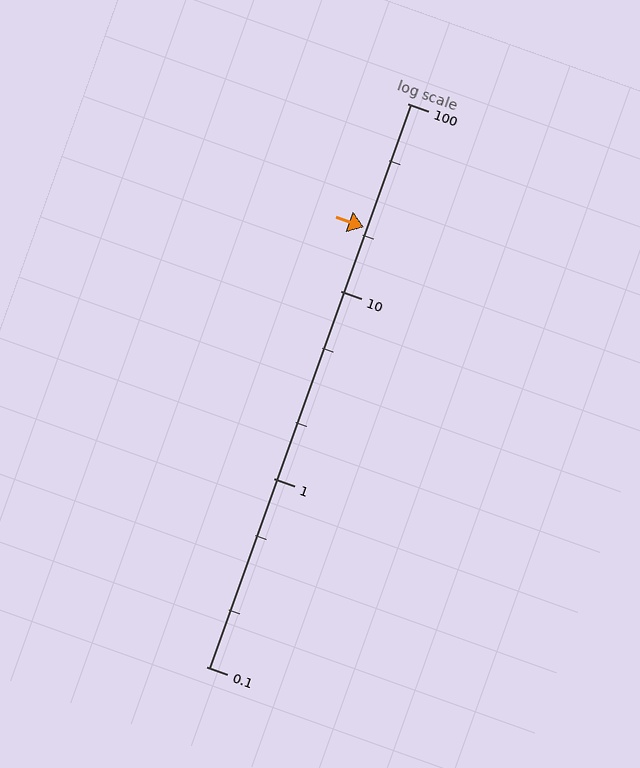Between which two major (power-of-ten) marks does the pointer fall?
The pointer is between 10 and 100.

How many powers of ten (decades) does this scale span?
The scale spans 3 decades, from 0.1 to 100.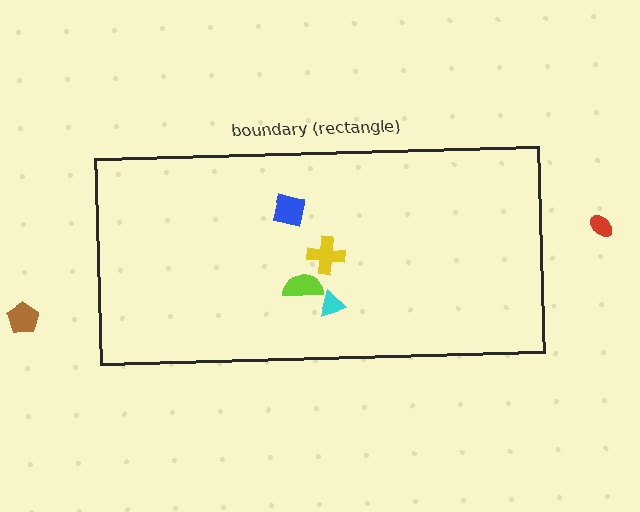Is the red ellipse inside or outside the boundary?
Outside.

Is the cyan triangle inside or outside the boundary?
Inside.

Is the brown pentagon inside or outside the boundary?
Outside.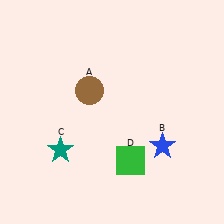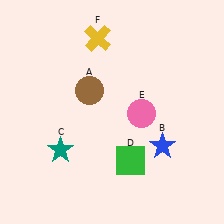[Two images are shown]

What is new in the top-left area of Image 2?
A yellow cross (F) was added in the top-left area of Image 2.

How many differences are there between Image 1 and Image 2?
There are 2 differences between the two images.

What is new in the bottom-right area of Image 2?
A pink circle (E) was added in the bottom-right area of Image 2.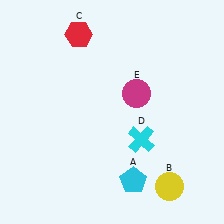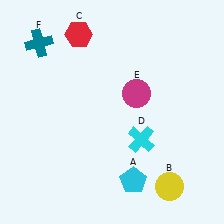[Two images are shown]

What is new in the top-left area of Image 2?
A teal cross (F) was added in the top-left area of Image 2.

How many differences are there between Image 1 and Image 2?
There is 1 difference between the two images.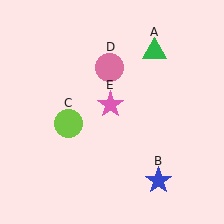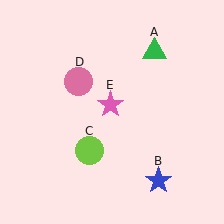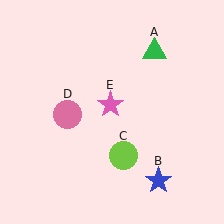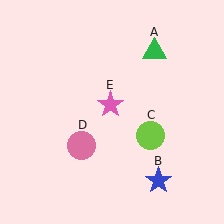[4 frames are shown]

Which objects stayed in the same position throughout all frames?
Green triangle (object A) and blue star (object B) and pink star (object E) remained stationary.